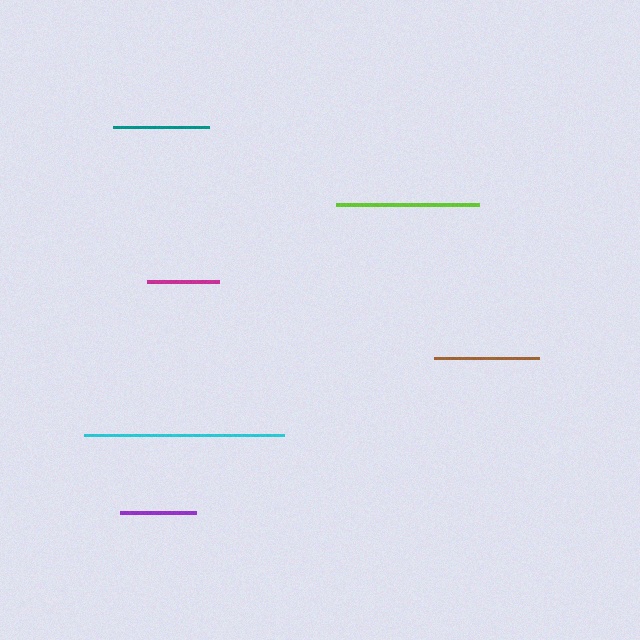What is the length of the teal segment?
The teal segment is approximately 96 pixels long.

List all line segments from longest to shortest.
From longest to shortest: cyan, lime, brown, teal, purple, magenta.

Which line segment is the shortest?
The magenta line is the shortest at approximately 73 pixels.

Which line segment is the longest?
The cyan line is the longest at approximately 199 pixels.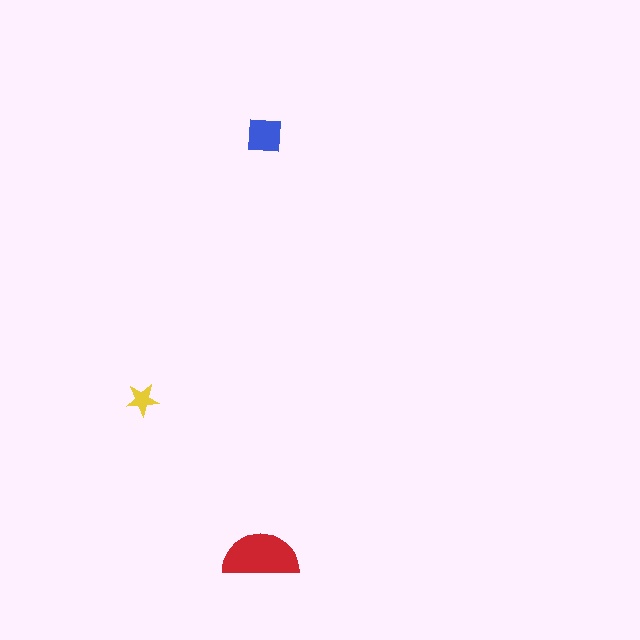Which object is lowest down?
The red semicircle is bottommost.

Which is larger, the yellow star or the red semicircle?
The red semicircle.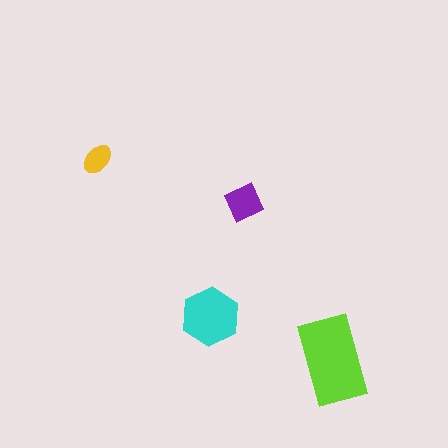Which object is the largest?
The lime rectangle.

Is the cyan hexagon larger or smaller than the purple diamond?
Larger.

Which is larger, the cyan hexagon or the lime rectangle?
The lime rectangle.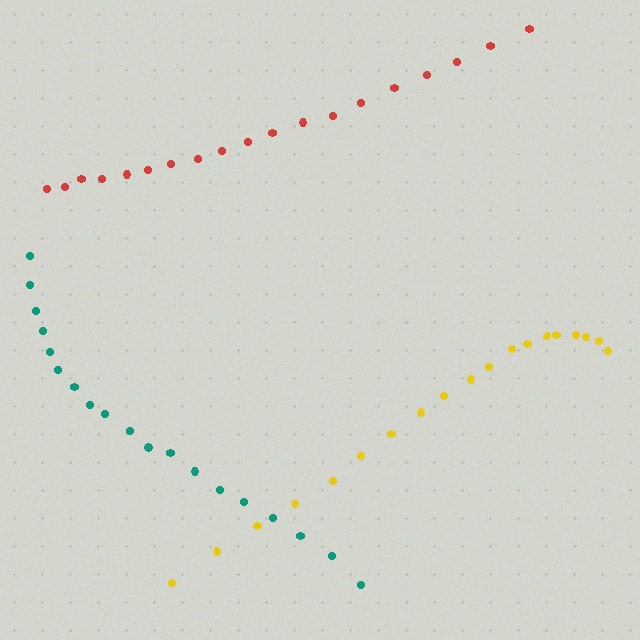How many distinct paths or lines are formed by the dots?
There are 3 distinct paths.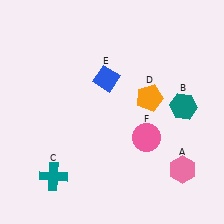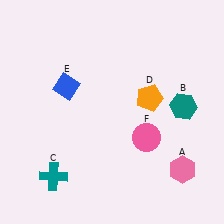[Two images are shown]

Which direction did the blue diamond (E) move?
The blue diamond (E) moved left.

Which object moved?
The blue diamond (E) moved left.